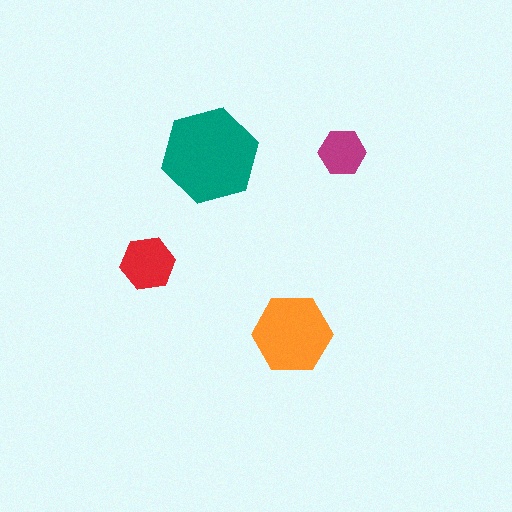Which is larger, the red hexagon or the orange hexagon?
The orange one.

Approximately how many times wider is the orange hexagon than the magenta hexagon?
About 1.5 times wider.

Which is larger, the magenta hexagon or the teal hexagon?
The teal one.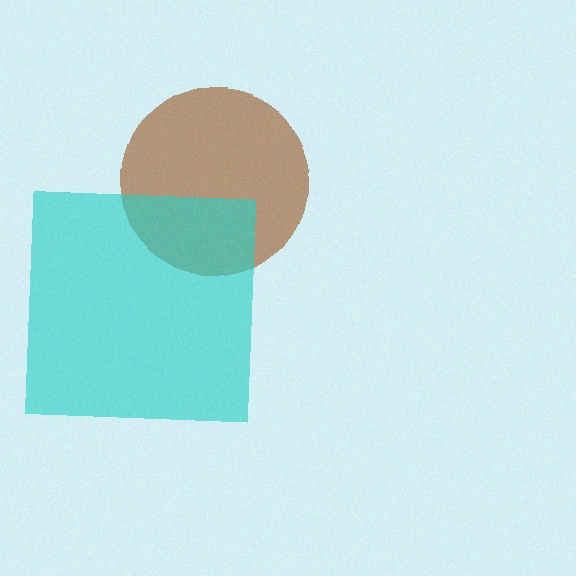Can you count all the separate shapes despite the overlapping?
Yes, there are 2 separate shapes.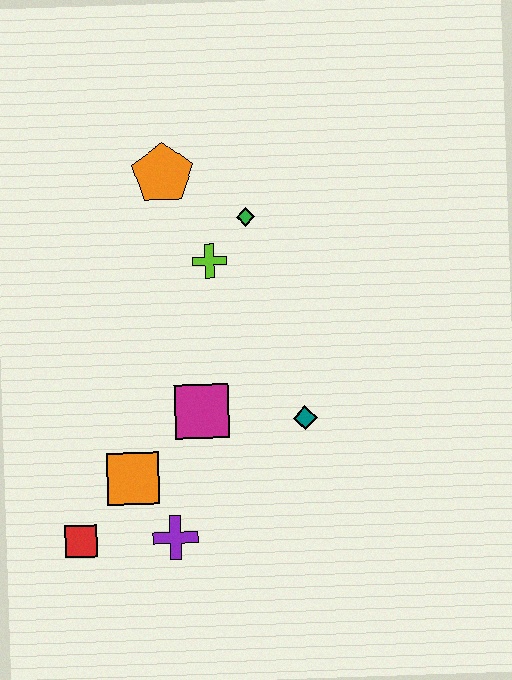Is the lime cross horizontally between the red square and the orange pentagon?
No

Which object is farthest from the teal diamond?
The orange pentagon is farthest from the teal diamond.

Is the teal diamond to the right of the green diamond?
Yes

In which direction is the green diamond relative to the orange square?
The green diamond is above the orange square.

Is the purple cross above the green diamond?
No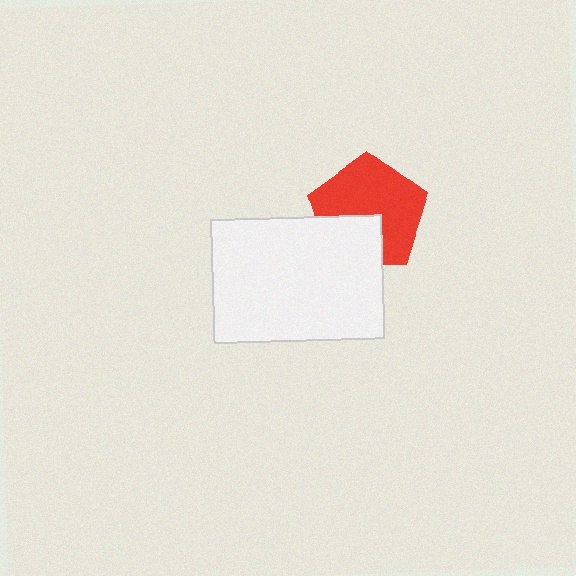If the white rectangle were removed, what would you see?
You would see the complete red pentagon.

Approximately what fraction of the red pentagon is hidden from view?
Roughly 31% of the red pentagon is hidden behind the white rectangle.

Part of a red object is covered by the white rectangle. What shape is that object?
It is a pentagon.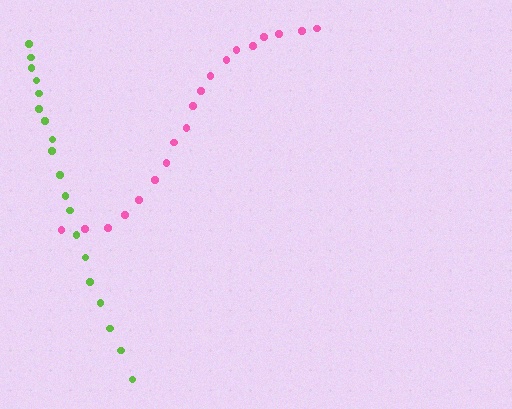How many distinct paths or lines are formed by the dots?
There are 2 distinct paths.